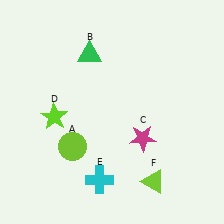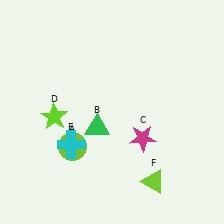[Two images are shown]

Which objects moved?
The objects that moved are: the green triangle (B), the cyan cross (E).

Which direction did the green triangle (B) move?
The green triangle (B) moved down.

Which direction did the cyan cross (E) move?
The cyan cross (E) moved up.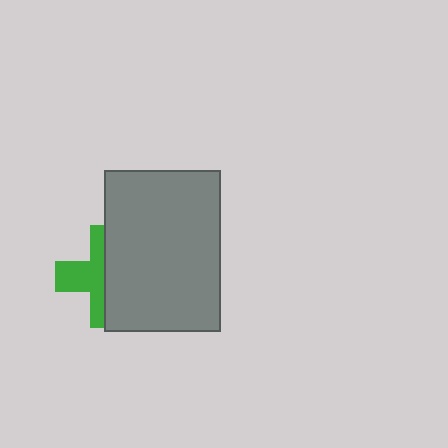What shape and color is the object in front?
The object in front is a gray rectangle.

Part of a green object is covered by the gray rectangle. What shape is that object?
It is a cross.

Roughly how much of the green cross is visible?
About half of it is visible (roughly 46%).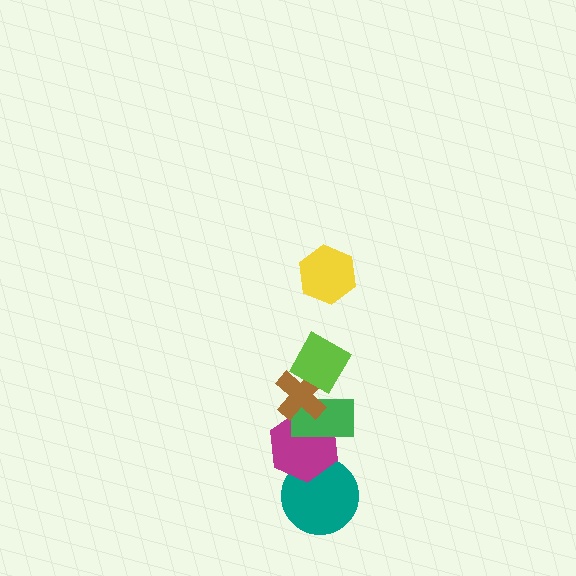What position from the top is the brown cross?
The brown cross is 3rd from the top.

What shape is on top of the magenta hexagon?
The green rectangle is on top of the magenta hexagon.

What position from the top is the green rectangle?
The green rectangle is 4th from the top.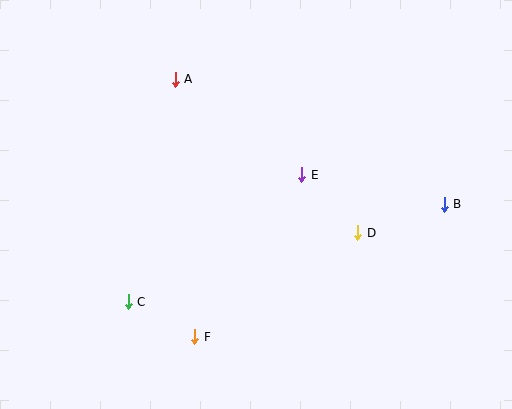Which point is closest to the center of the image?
Point E at (302, 175) is closest to the center.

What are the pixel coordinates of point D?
Point D is at (358, 233).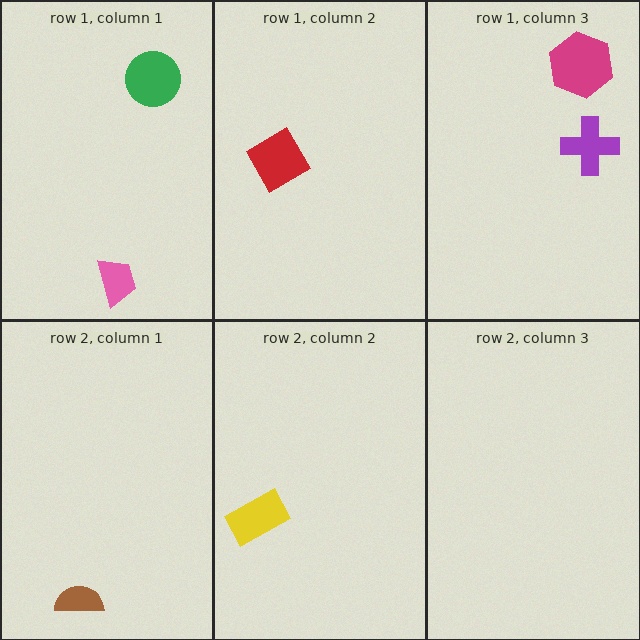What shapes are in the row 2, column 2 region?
The yellow rectangle.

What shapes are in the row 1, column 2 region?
The red diamond.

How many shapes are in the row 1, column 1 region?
2.